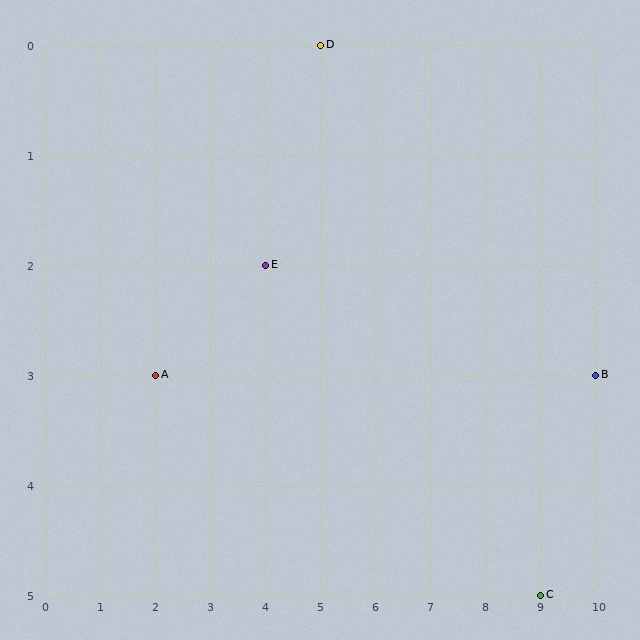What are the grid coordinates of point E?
Point E is at grid coordinates (4, 2).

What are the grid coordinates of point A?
Point A is at grid coordinates (2, 3).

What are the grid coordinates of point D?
Point D is at grid coordinates (5, 0).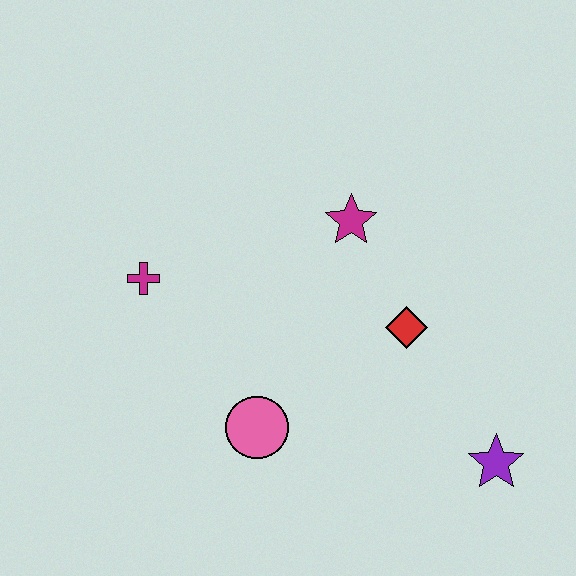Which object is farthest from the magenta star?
The purple star is farthest from the magenta star.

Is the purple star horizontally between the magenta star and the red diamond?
No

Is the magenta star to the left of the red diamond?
Yes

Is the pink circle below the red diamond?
Yes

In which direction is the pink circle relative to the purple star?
The pink circle is to the left of the purple star.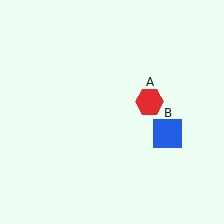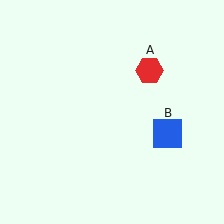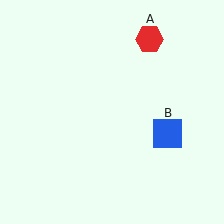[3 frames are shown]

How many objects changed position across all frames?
1 object changed position: red hexagon (object A).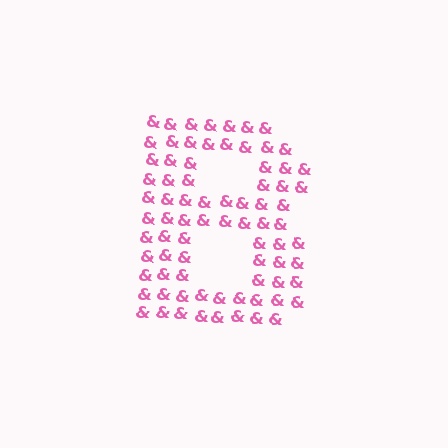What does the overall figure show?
The overall figure shows the letter B.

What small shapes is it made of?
It is made of small ampersands.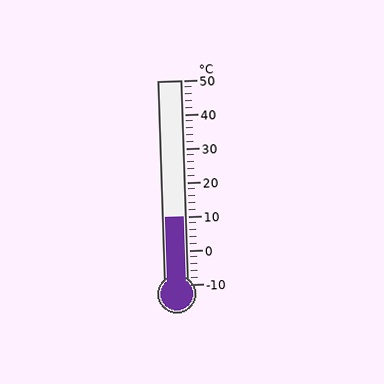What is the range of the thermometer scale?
The thermometer scale ranges from -10°C to 50°C.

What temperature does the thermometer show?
The thermometer shows approximately 10°C.